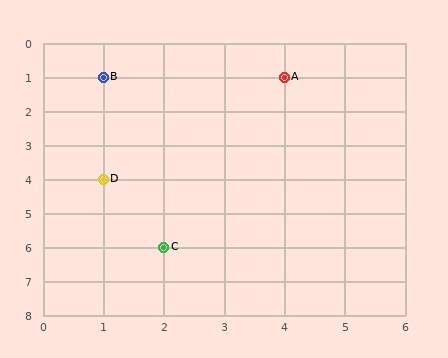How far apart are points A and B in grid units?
Points A and B are 3 columns apart.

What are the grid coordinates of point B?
Point B is at grid coordinates (1, 1).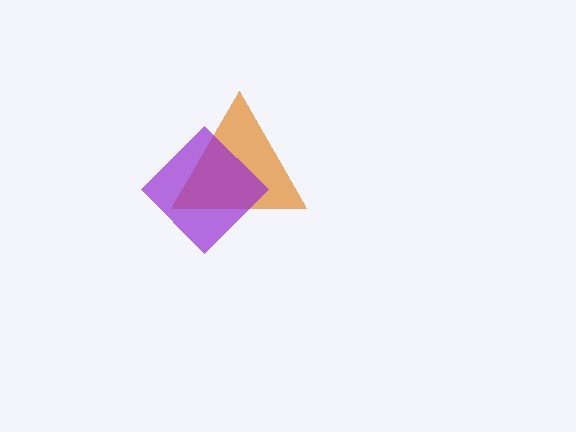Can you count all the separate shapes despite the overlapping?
Yes, there are 2 separate shapes.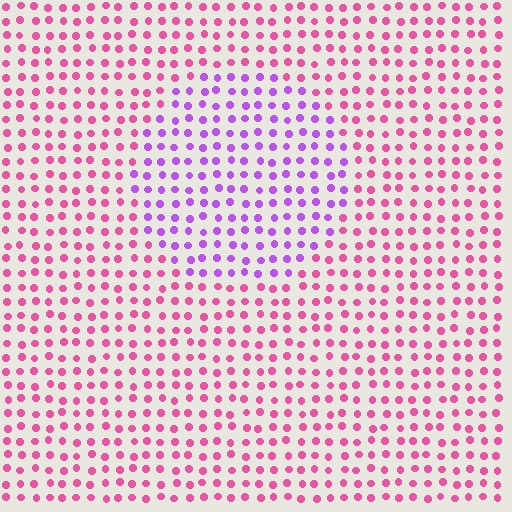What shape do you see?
I see a circle.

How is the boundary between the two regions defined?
The boundary is defined purely by a slight shift in hue (about 47 degrees). Spacing, size, and orientation are identical on both sides.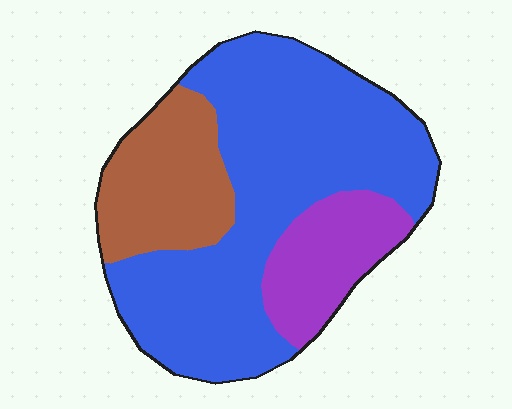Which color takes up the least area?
Purple, at roughly 15%.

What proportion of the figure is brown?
Brown takes up about one fifth (1/5) of the figure.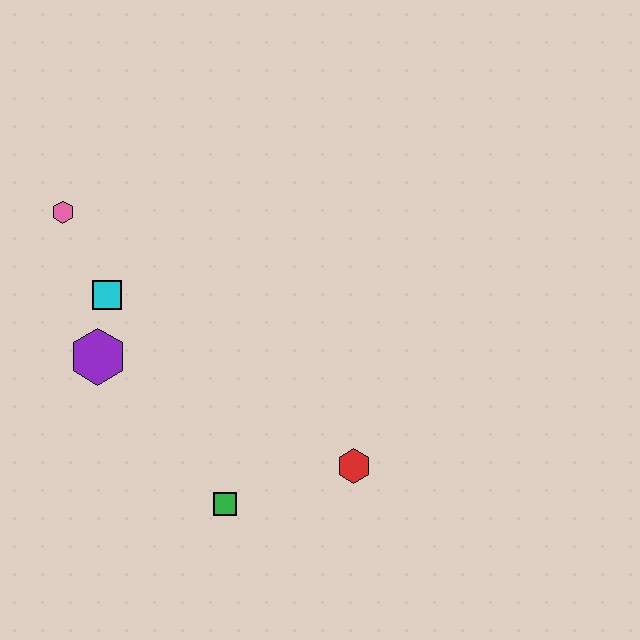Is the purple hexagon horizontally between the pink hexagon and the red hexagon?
Yes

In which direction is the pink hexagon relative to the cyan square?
The pink hexagon is above the cyan square.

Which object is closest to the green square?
The red hexagon is closest to the green square.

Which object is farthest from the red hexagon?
The pink hexagon is farthest from the red hexagon.